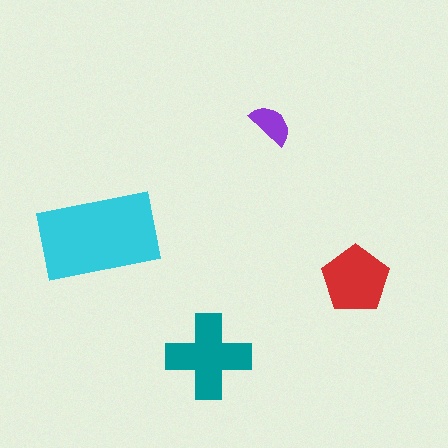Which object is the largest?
The cyan rectangle.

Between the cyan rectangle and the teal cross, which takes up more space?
The cyan rectangle.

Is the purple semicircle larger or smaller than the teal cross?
Smaller.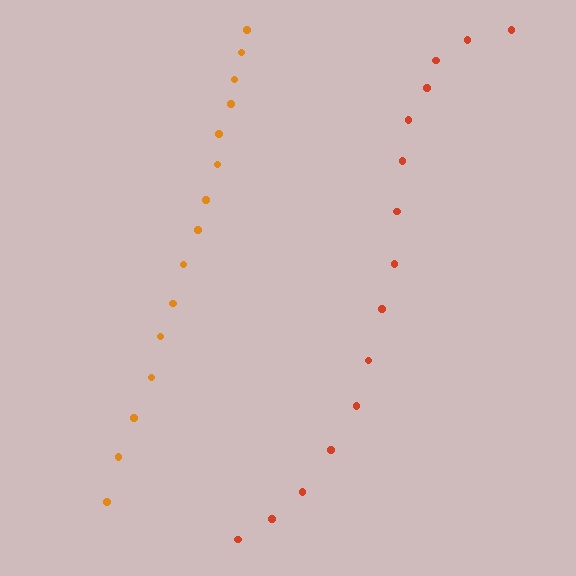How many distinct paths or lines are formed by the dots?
There are 2 distinct paths.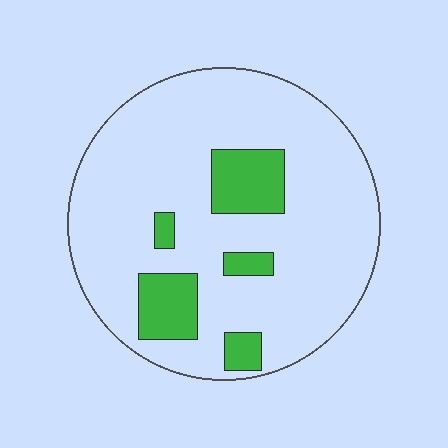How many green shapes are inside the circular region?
5.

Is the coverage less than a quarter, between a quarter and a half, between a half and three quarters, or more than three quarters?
Less than a quarter.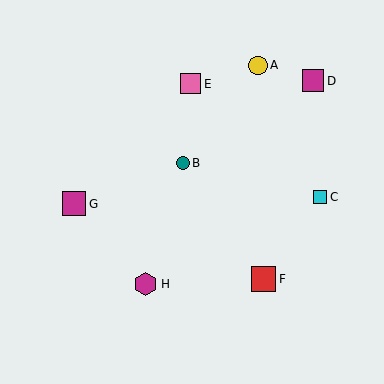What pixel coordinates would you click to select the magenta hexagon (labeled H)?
Click at (146, 284) to select the magenta hexagon H.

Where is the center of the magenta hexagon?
The center of the magenta hexagon is at (146, 284).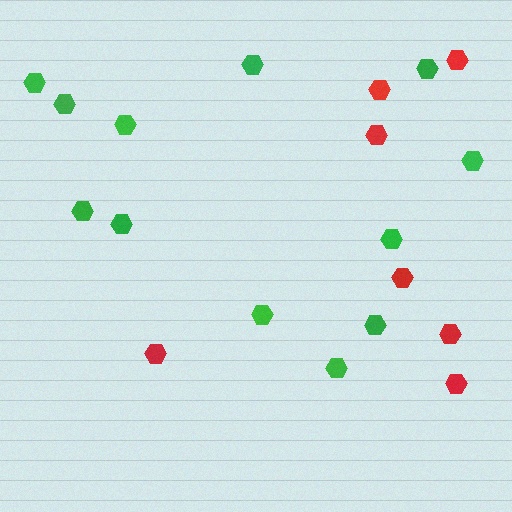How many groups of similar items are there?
There are 2 groups: one group of red hexagons (7) and one group of green hexagons (12).